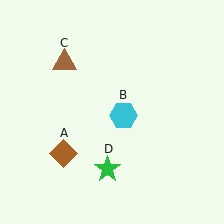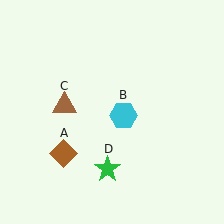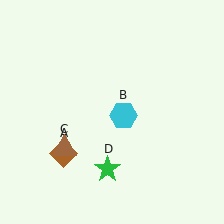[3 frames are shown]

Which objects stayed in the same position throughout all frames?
Brown diamond (object A) and cyan hexagon (object B) and green star (object D) remained stationary.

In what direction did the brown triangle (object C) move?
The brown triangle (object C) moved down.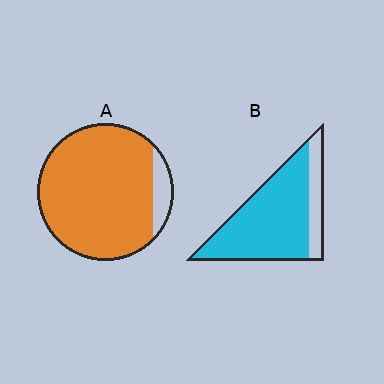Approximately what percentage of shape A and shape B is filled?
A is approximately 90% and B is approximately 80%.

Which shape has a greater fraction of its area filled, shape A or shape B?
Shape A.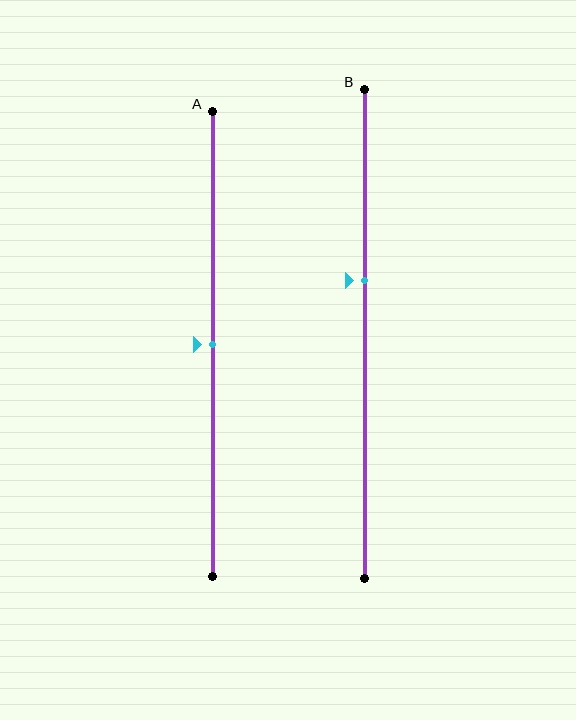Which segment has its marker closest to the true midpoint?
Segment A has its marker closest to the true midpoint.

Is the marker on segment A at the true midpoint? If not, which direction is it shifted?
Yes, the marker on segment A is at the true midpoint.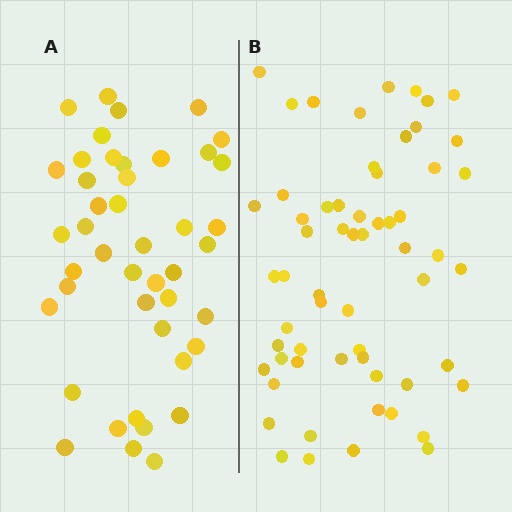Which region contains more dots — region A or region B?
Region B (the right region) has more dots.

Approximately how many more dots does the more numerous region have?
Region B has approximately 15 more dots than region A.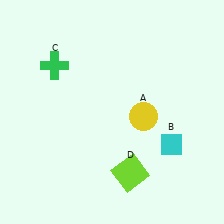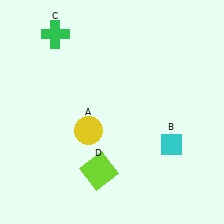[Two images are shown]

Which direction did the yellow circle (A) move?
The yellow circle (A) moved left.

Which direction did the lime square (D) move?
The lime square (D) moved left.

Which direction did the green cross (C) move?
The green cross (C) moved up.